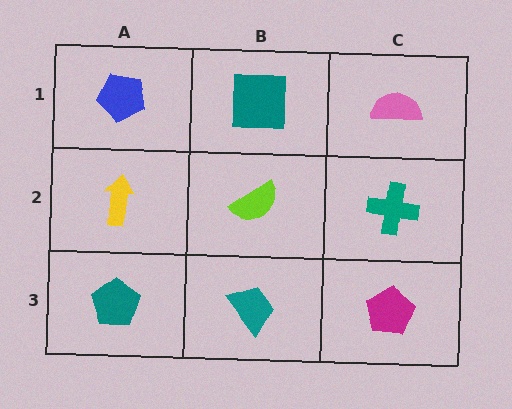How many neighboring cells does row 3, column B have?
3.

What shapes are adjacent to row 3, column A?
A yellow arrow (row 2, column A), a teal trapezoid (row 3, column B).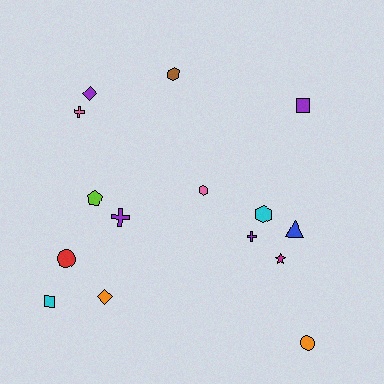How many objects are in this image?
There are 15 objects.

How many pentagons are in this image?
There is 1 pentagon.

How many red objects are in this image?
There is 1 red object.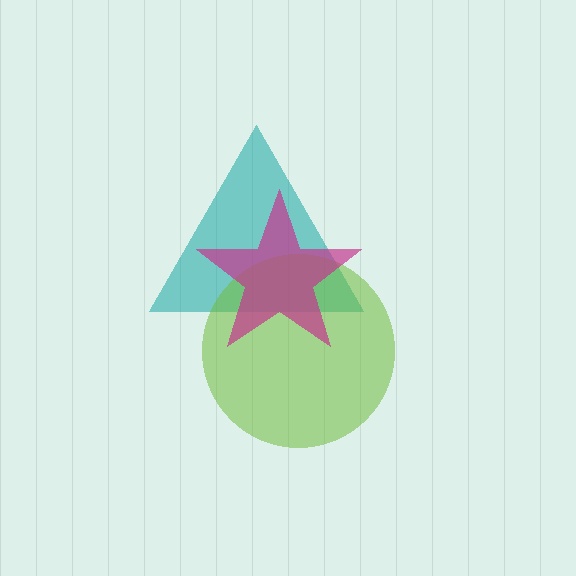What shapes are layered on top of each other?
The layered shapes are: a teal triangle, a lime circle, a magenta star.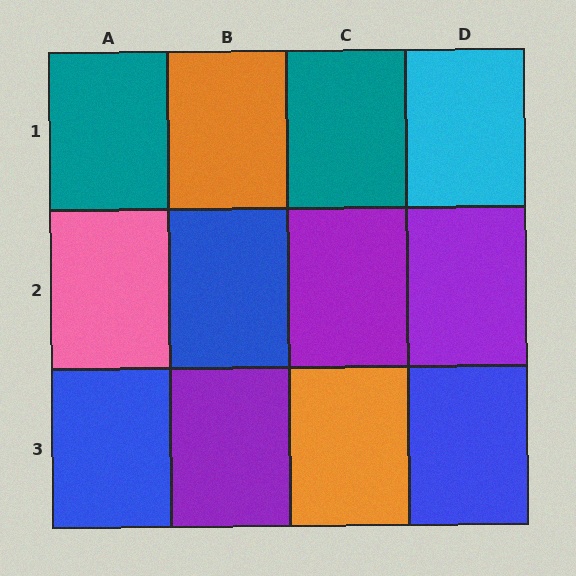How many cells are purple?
3 cells are purple.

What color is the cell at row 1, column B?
Orange.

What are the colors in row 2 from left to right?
Pink, blue, purple, purple.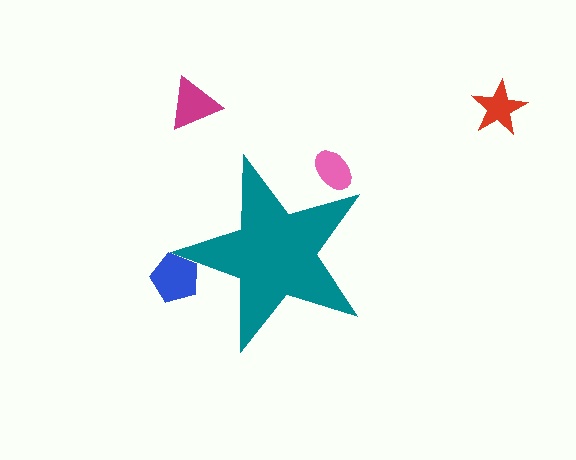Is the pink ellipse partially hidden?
Yes, the pink ellipse is partially hidden behind the teal star.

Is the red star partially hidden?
No, the red star is fully visible.